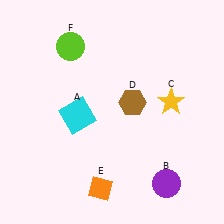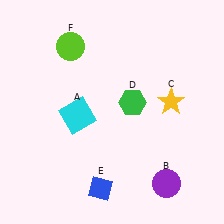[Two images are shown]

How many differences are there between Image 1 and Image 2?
There are 2 differences between the two images.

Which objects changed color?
D changed from brown to green. E changed from orange to blue.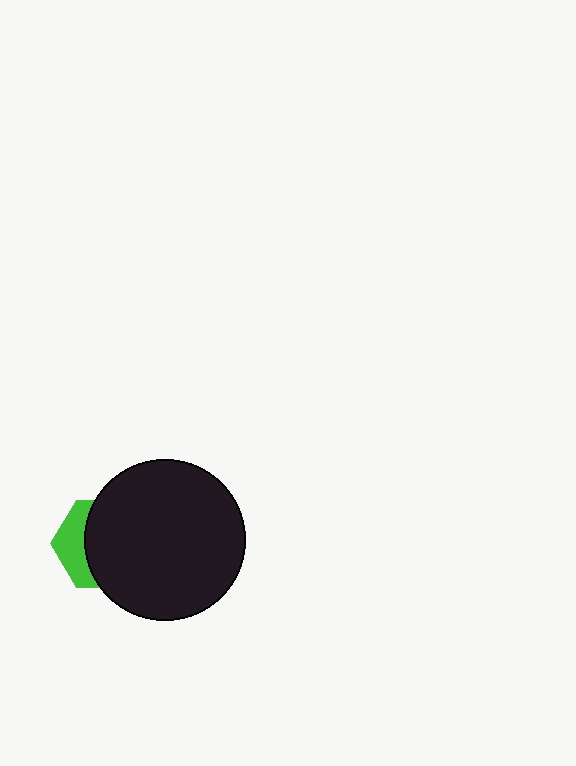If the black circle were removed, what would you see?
You would see the complete green hexagon.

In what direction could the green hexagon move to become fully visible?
The green hexagon could move left. That would shift it out from behind the black circle entirely.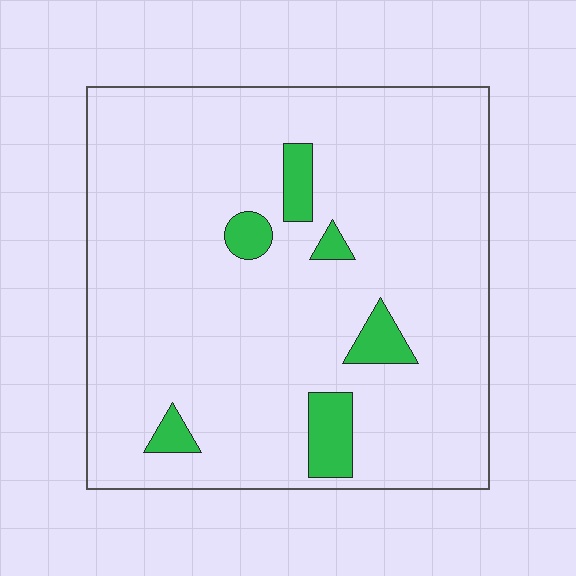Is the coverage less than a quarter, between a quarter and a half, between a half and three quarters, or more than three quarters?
Less than a quarter.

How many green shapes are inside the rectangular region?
6.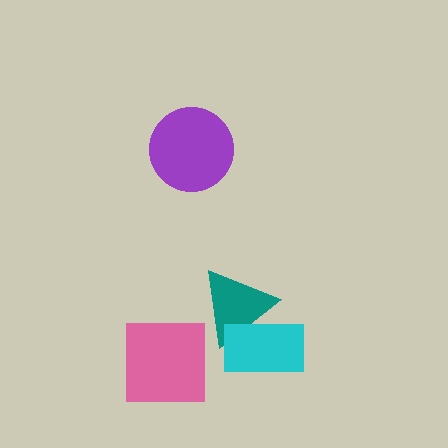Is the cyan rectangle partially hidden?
No, no other shape covers it.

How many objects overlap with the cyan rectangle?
1 object overlaps with the cyan rectangle.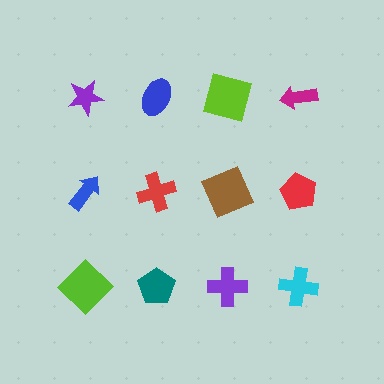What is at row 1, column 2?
A blue ellipse.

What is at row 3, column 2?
A teal pentagon.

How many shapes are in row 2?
4 shapes.